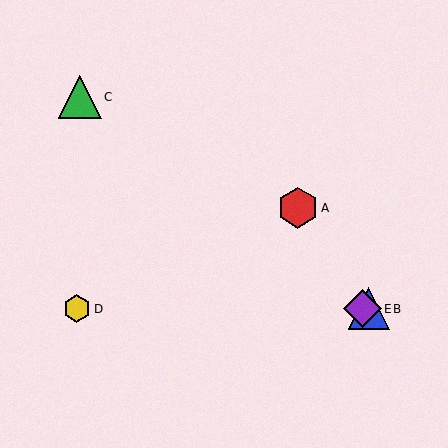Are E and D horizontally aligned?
Yes, both are at y≈309.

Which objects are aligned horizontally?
Objects B, D, E are aligned horizontally.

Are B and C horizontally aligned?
No, B is at y≈309 and C is at y≈97.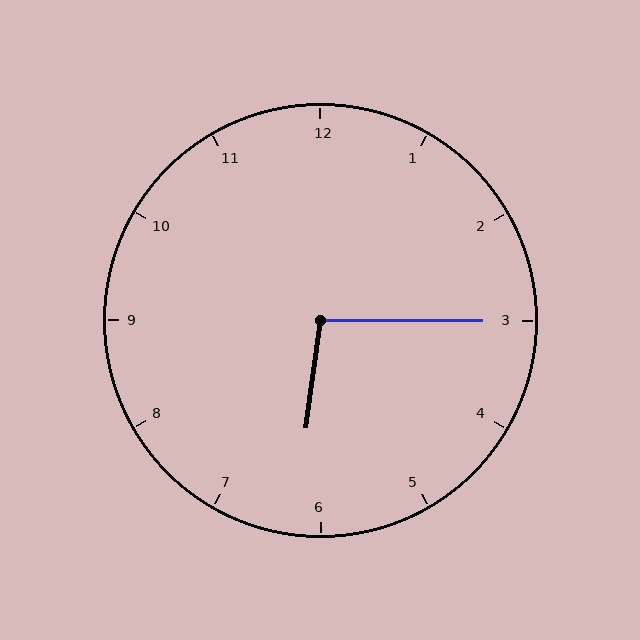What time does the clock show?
6:15.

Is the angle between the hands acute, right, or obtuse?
It is obtuse.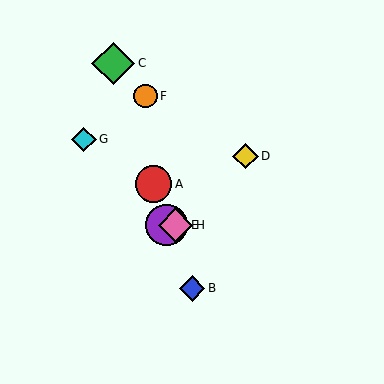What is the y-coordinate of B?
Object B is at y≈288.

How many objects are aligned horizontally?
2 objects (E, H) are aligned horizontally.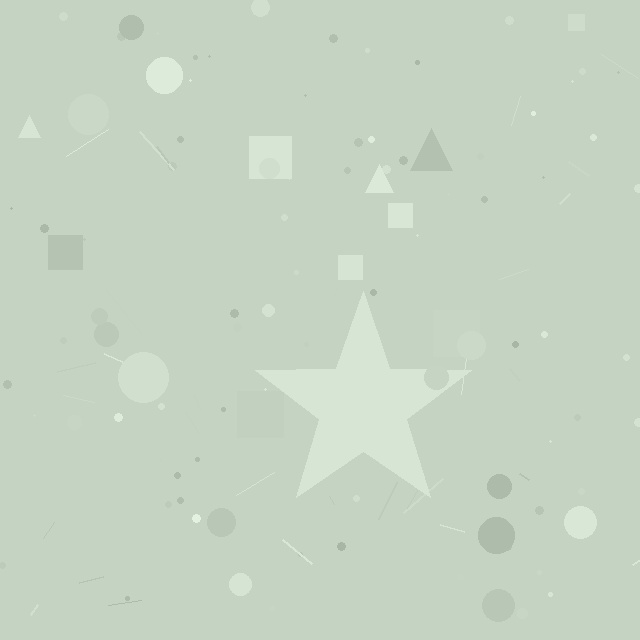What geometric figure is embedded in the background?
A star is embedded in the background.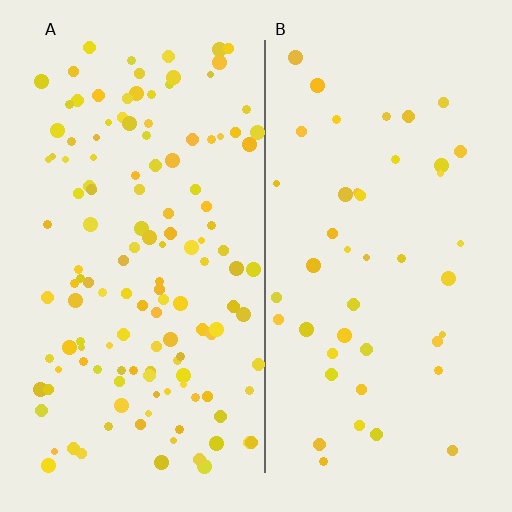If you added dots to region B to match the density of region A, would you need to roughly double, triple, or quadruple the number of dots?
Approximately triple.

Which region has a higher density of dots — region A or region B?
A (the left).